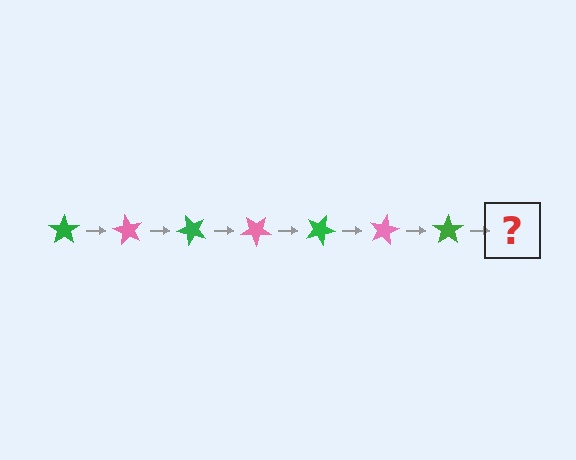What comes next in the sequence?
The next element should be a pink star, rotated 420 degrees from the start.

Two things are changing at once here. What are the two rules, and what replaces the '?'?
The two rules are that it rotates 60 degrees each step and the color cycles through green and pink. The '?' should be a pink star, rotated 420 degrees from the start.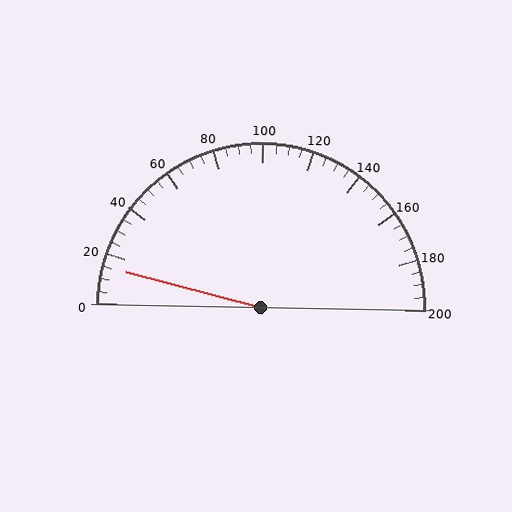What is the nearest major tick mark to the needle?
The nearest major tick mark is 20.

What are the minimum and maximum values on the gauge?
The gauge ranges from 0 to 200.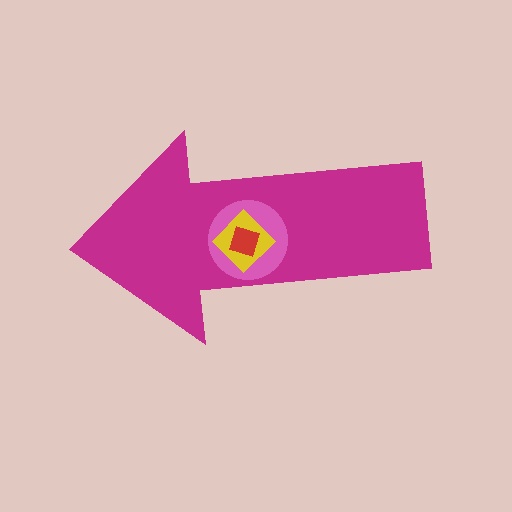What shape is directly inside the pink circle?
The yellow diamond.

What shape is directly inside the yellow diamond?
The red square.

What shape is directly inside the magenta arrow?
The pink circle.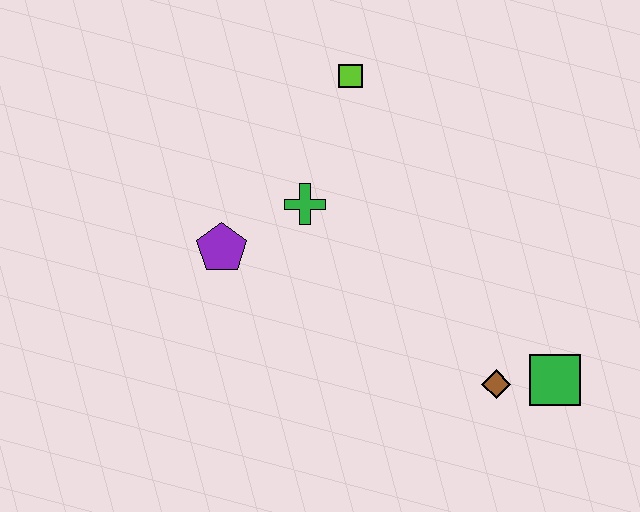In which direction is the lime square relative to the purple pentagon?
The lime square is above the purple pentagon.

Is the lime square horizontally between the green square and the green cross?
Yes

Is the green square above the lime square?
No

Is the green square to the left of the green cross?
No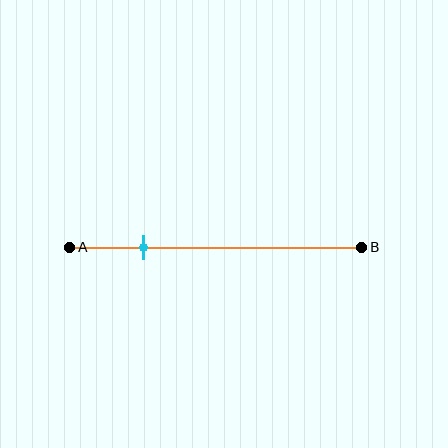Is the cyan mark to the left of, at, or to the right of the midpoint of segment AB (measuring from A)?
The cyan mark is to the left of the midpoint of segment AB.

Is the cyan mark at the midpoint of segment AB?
No, the mark is at about 25% from A, not at the 50% midpoint.